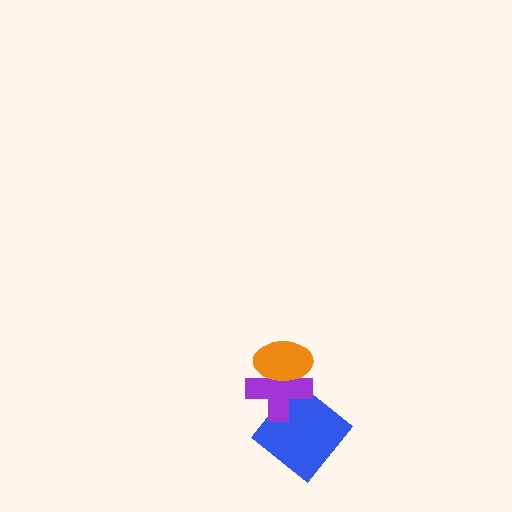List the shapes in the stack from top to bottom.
From top to bottom: the orange ellipse, the purple cross, the blue diamond.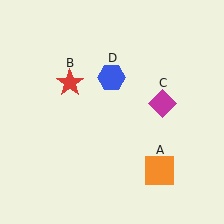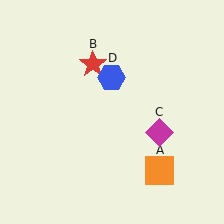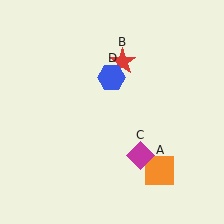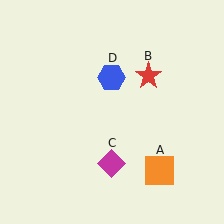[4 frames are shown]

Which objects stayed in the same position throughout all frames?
Orange square (object A) and blue hexagon (object D) remained stationary.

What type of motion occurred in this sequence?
The red star (object B), magenta diamond (object C) rotated clockwise around the center of the scene.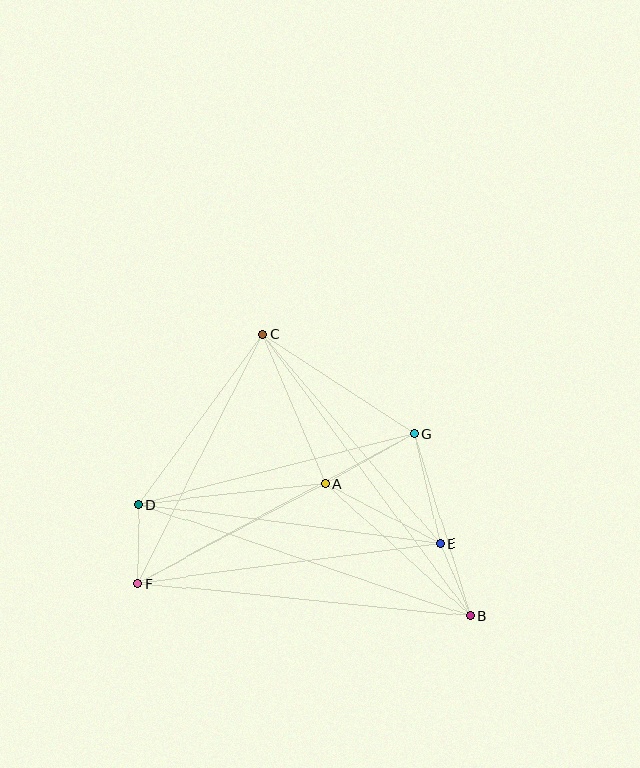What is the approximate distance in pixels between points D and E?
The distance between D and E is approximately 304 pixels.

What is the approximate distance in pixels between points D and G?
The distance between D and G is approximately 285 pixels.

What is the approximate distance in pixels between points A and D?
The distance between A and D is approximately 188 pixels.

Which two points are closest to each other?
Points D and F are closest to each other.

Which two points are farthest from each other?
Points B and C are farthest from each other.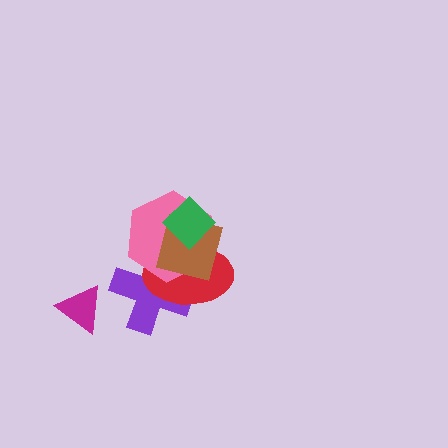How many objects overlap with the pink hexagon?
4 objects overlap with the pink hexagon.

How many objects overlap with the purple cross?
3 objects overlap with the purple cross.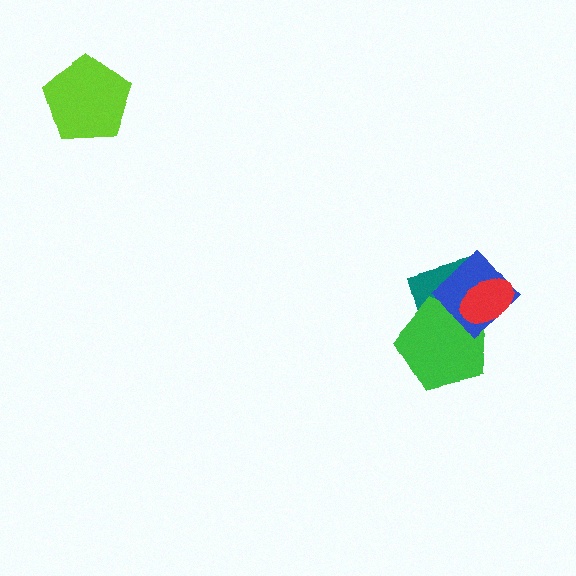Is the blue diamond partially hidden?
Yes, it is partially covered by another shape.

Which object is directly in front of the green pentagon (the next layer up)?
The blue diamond is directly in front of the green pentagon.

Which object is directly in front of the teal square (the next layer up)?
The green pentagon is directly in front of the teal square.